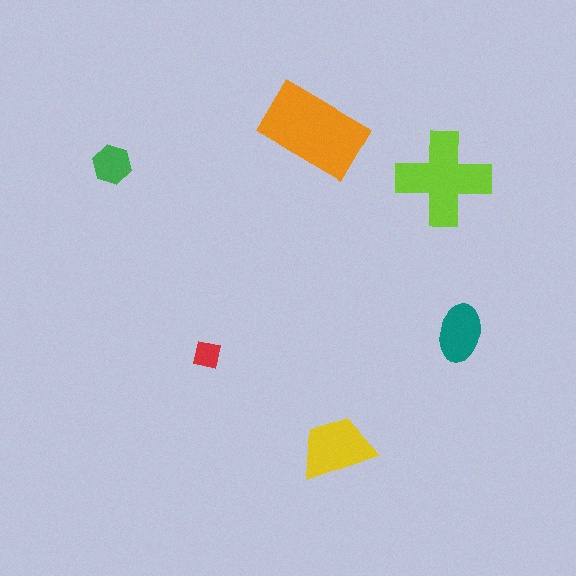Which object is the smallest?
The red square.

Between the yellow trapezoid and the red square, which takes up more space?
The yellow trapezoid.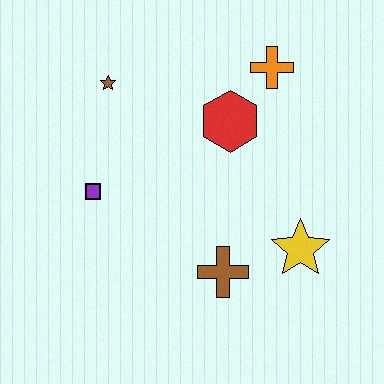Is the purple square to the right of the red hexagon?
No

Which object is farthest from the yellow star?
The brown star is farthest from the yellow star.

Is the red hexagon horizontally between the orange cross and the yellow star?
No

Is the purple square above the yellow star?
Yes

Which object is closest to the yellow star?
The brown cross is closest to the yellow star.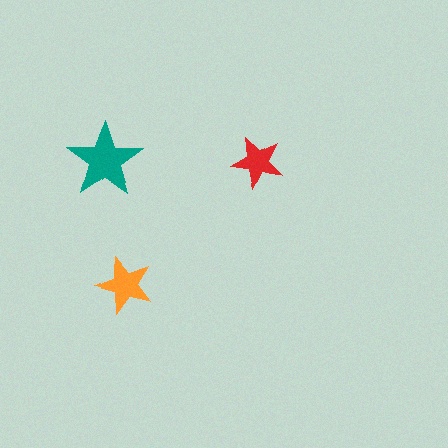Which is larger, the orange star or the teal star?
The teal one.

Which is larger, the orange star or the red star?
The orange one.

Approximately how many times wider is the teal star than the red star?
About 1.5 times wider.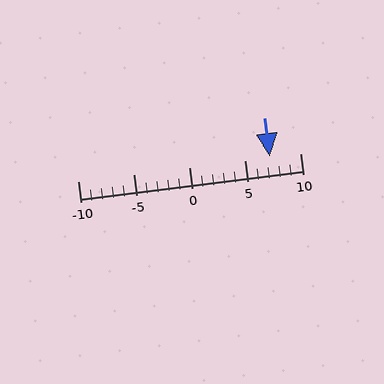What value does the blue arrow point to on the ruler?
The blue arrow points to approximately 7.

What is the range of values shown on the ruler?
The ruler shows values from -10 to 10.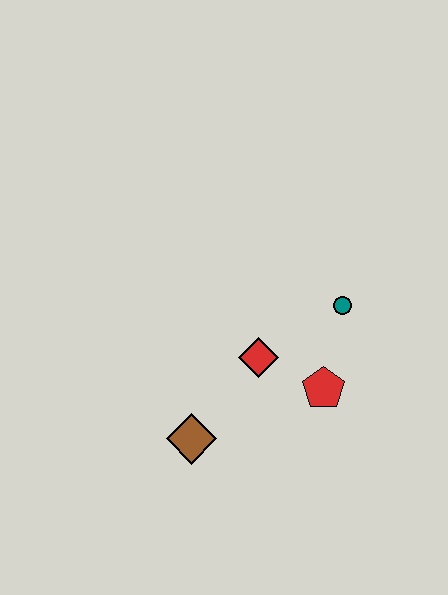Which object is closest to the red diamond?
The red pentagon is closest to the red diamond.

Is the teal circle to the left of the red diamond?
No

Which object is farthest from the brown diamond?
The teal circle is farthest from the brown diamond.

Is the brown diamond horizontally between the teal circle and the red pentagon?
No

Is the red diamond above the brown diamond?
Yes